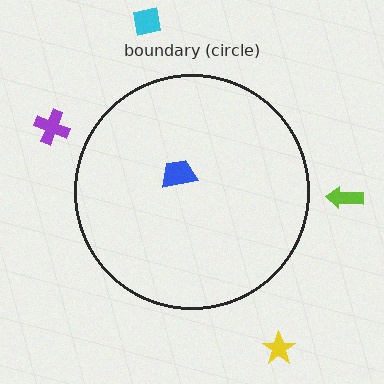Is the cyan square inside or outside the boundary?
Outside.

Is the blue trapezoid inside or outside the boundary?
Inside.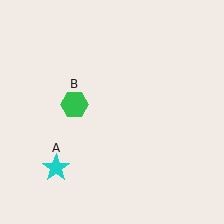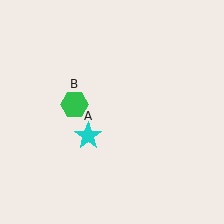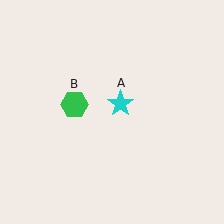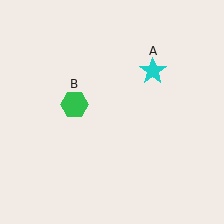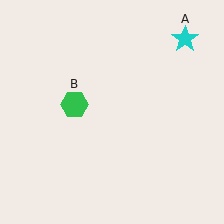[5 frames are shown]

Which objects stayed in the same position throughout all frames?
Green hexagon (object B) remained stationary.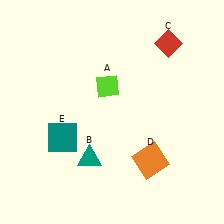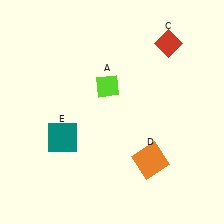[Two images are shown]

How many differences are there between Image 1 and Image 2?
There is 1 difference between the two images.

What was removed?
The teal triangle (B) was removed in Image 2.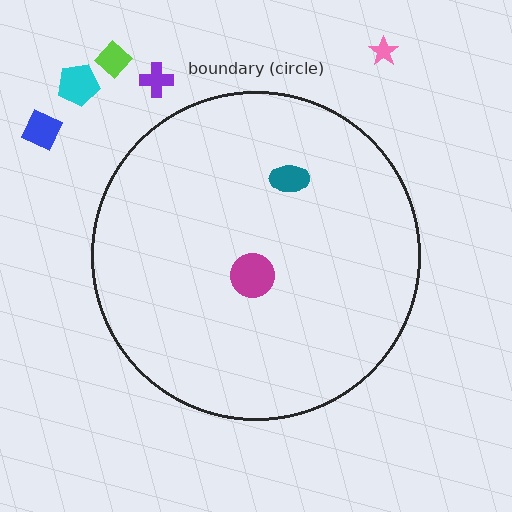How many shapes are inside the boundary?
2 inside, 5 outside.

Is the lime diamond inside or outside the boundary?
Outside.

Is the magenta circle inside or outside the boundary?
Inside.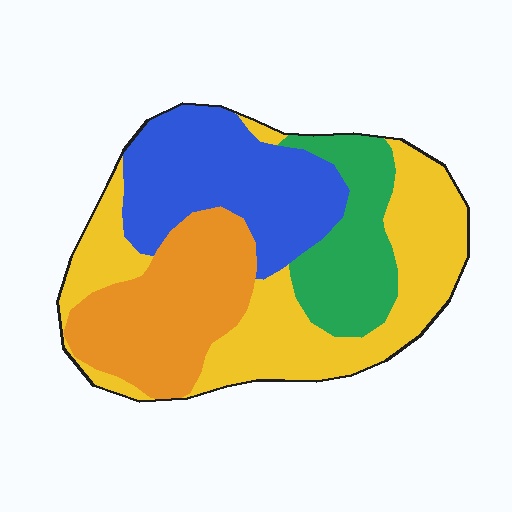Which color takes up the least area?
Green, at roughly 15%.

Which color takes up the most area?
Yellow, at roughly 35%.